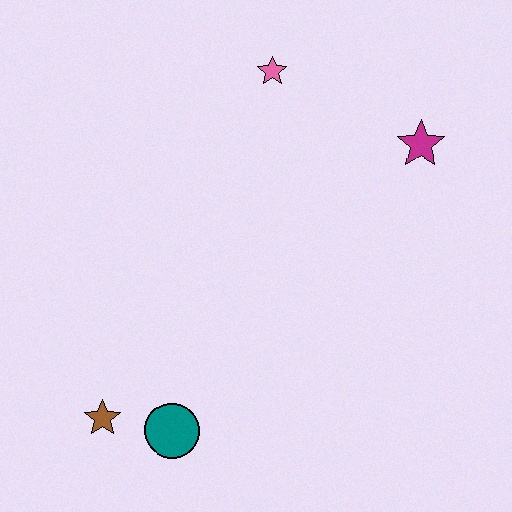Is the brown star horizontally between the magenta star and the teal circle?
No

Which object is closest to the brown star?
The teal circle is closest to the brown star.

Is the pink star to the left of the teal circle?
No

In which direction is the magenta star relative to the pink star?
The magenta star is to the right of the pink star.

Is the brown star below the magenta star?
Yes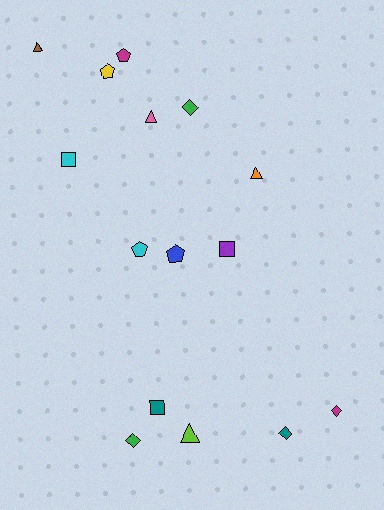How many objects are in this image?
There are 15 objects.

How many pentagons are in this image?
There are 4 pentagons.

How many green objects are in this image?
There are 2 green objects.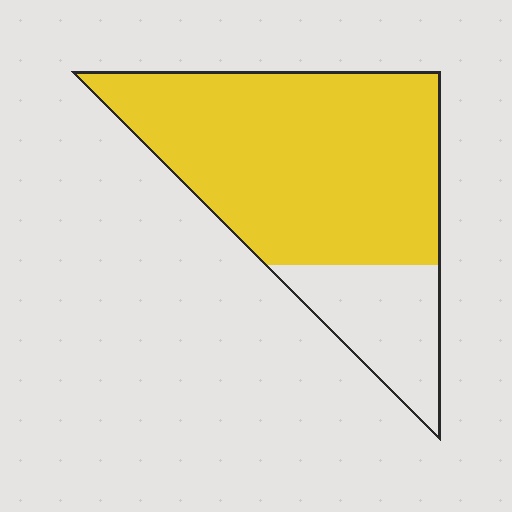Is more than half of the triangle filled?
Yes.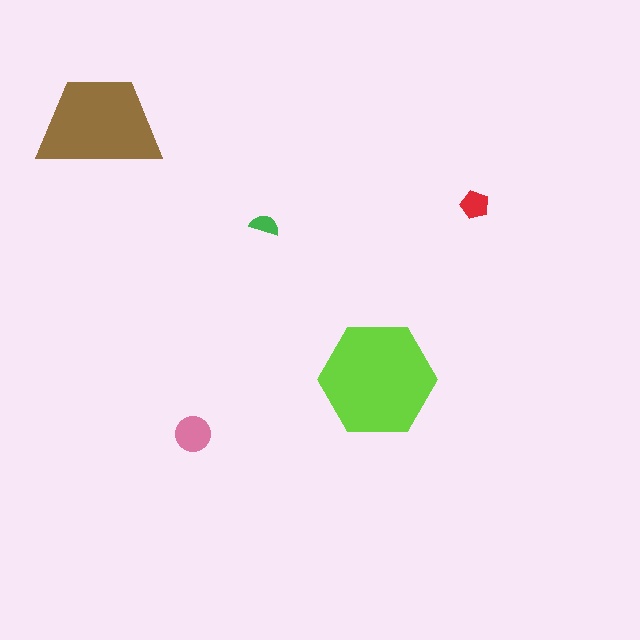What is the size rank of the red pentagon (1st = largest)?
4th.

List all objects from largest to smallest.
The lime hexagon, the brown trapezoid, the pink circle, the red pentagon, the green semicircle.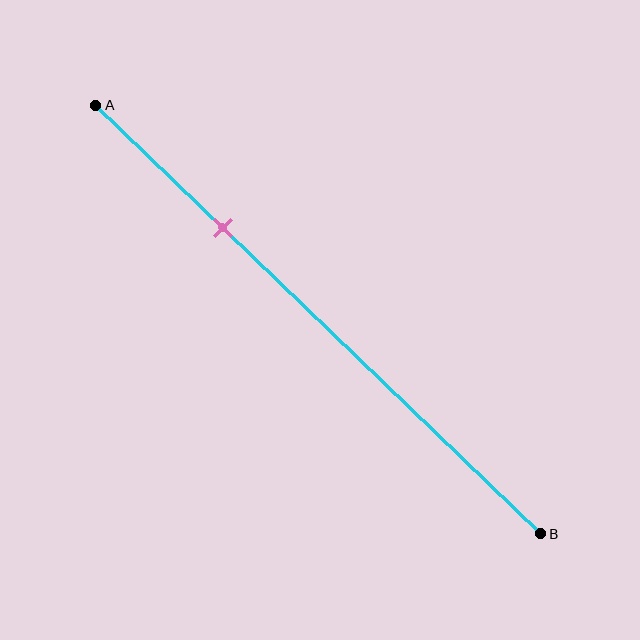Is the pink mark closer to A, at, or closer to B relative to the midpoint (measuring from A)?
The pink mark is closer to point A than the midpoint of segment AB.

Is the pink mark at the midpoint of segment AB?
No, the mark is at about 30% from A, not at the 50% midpoint.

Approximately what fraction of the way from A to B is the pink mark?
The pink mark is approximately 30% of the way from A to B.